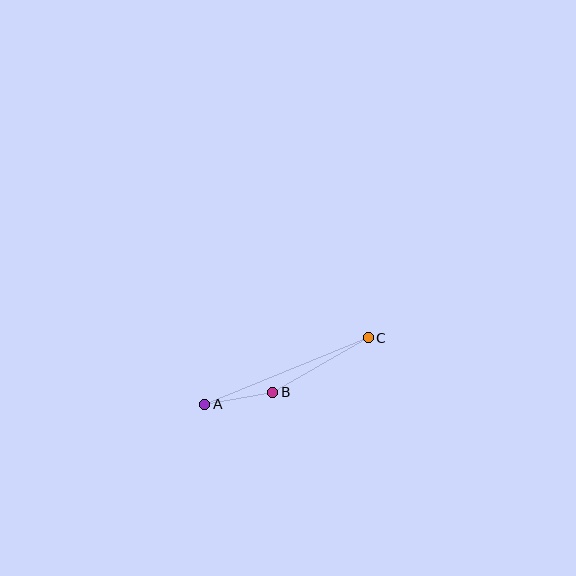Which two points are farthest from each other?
Points A and C are farthest from each other.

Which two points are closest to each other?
Points A and B are closest to each other.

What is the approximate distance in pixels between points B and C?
The distance between B and C is approximately 110 pixels.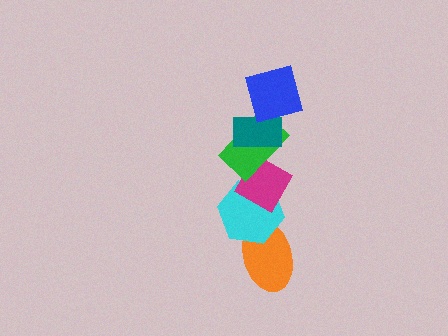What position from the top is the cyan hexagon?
The cyan hexagon is 5th from the top.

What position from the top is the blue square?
The blue square is 1st from the top.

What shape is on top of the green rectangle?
The teal rectangle is on top of the green rectangle.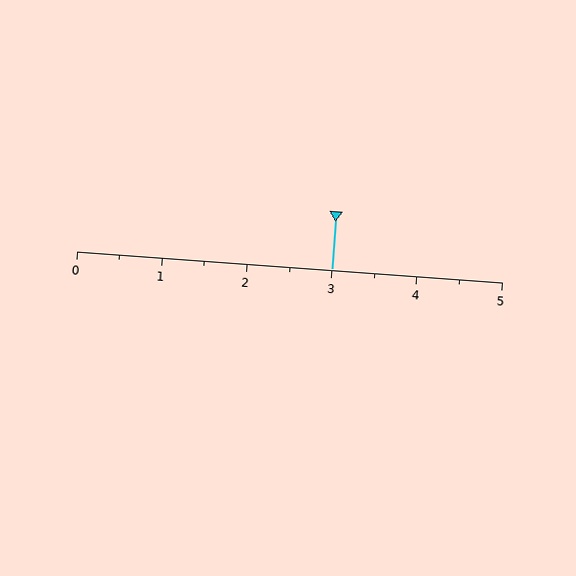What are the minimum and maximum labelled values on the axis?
The axis runs from 0 to 5.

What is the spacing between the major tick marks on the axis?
The major ticks are spaced 1 apart.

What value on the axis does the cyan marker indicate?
The marker indicates approximately 3.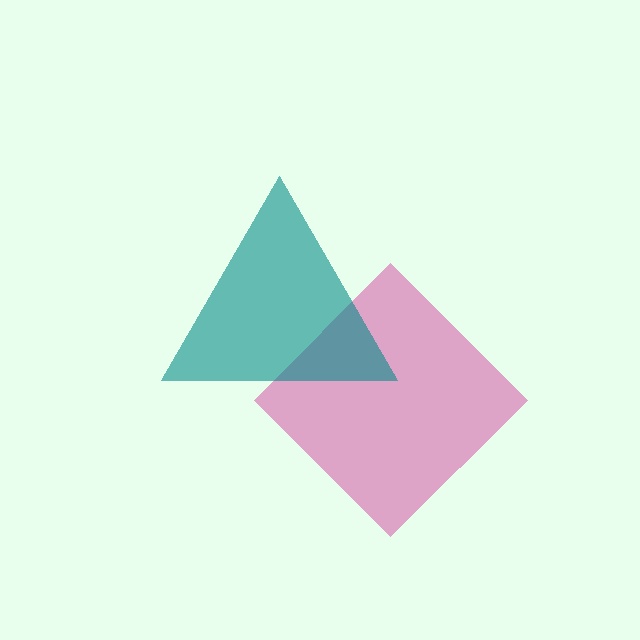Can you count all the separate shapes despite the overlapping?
Yes, there are 2 separate shapes.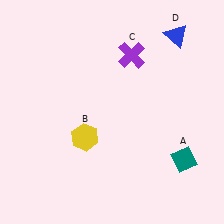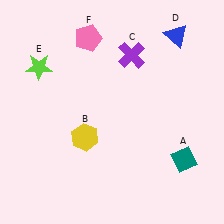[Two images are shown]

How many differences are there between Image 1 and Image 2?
There are 2 differences between the two images.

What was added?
A lime star (E), a pink pentagon (F) were added in Image 2.